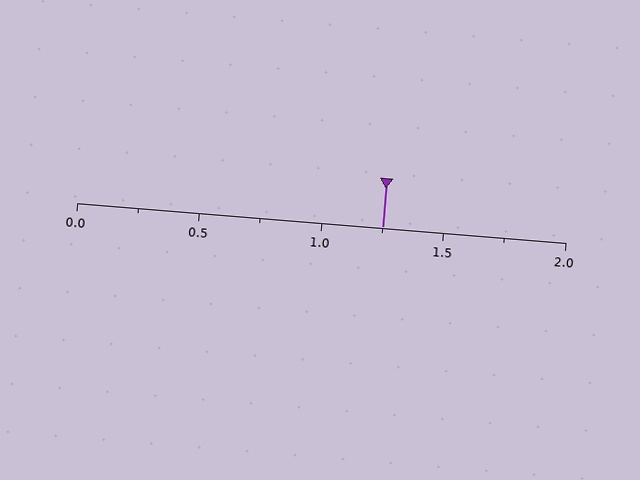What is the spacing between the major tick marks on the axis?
The major ticks are spaced 0.5 apart.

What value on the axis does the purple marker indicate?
The marker indicates approximately 1.25.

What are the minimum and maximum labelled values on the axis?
The axis runs from 0.0 to 2.0.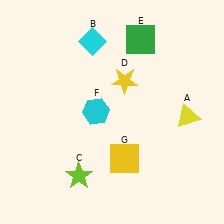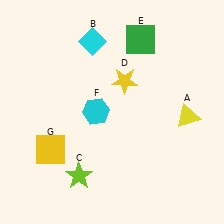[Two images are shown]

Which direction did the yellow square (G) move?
The yellow square (G) moved left.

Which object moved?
The yellow square (G) moved left.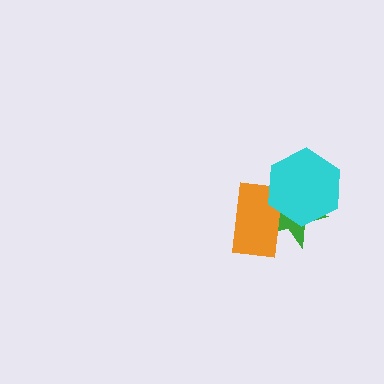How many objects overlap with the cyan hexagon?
2 objects overlap with the cyan hexagon.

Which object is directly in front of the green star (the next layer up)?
The orange rectangle is directly in front of the green star.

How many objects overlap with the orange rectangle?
2 objects overlap with the orange rectangle.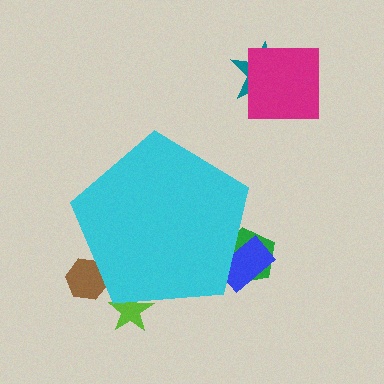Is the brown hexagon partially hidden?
Yes, the brown hexagon is partially hidden behind the cyan pentagon.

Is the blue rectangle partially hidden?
Yes, the blue rectangle is partially hidden behind the cyan pentagon.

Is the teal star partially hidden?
No, the teal star is fully visible.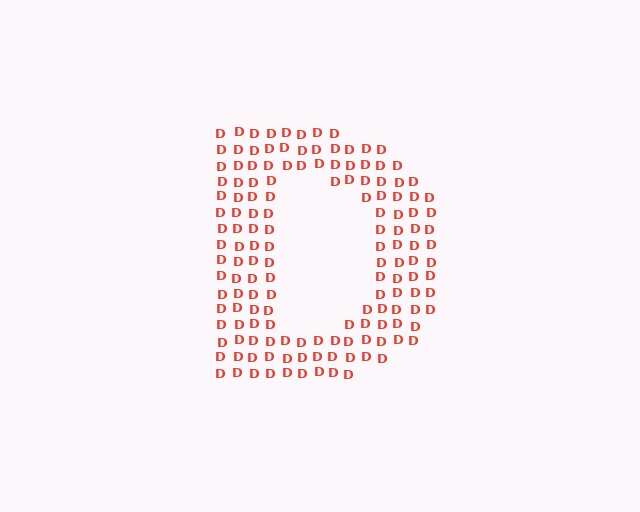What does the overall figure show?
The overall figure shows the letter D.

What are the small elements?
The small elements are letter D's.